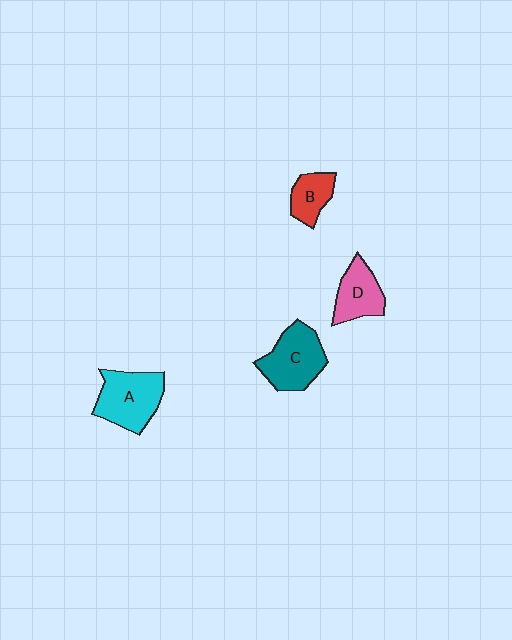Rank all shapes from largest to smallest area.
From largest to smallest: A (cyan), C (teal), D (pink), B (red).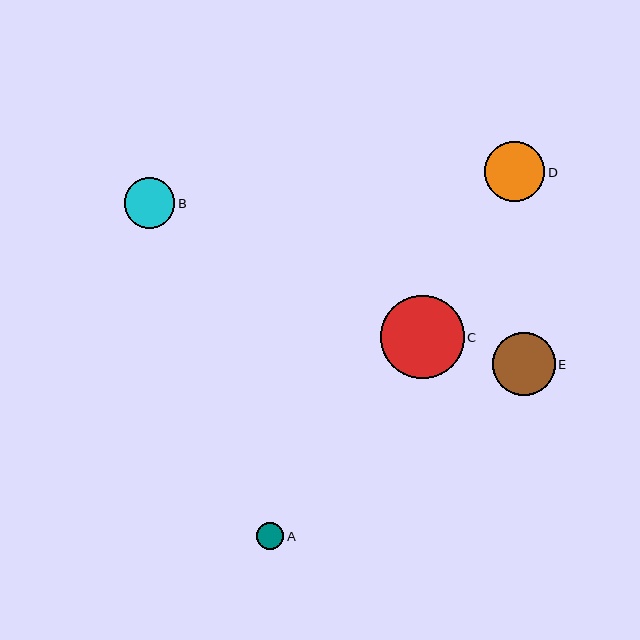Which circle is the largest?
Circle C is the largest with a size of approximately 84 pixels.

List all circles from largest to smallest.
From largest to smallest: C, E, D, B, A.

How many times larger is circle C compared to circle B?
Circle C is approximately 1.7 times the size of circle B.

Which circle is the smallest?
Circle A is the smallest with a size of approximately 27 pixels.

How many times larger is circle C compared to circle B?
Circle C is approximately 1.7 times the size of circle B.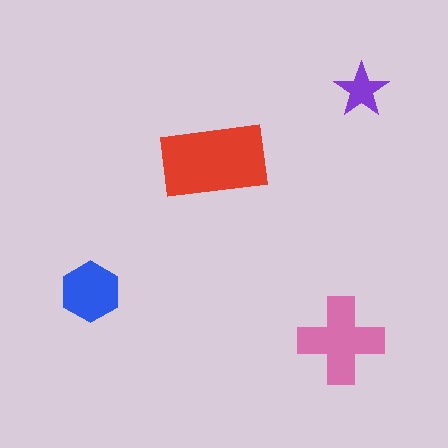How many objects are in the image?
There are 4 objects in the image.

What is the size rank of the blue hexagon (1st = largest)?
3rd.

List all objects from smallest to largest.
The purple star, the blue hexagon, the pink cross, the red rectangle.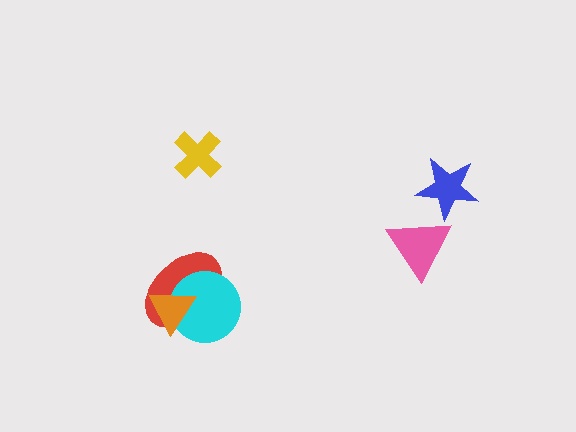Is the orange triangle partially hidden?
No, no other shape covers it.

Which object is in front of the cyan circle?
The orange triangle is in front of the cyan circle.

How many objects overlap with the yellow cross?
0 objects overlap with the yellow cross.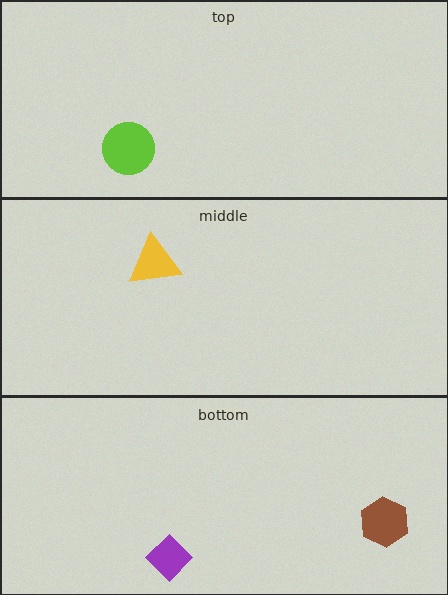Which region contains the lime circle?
The top region.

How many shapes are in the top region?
1.